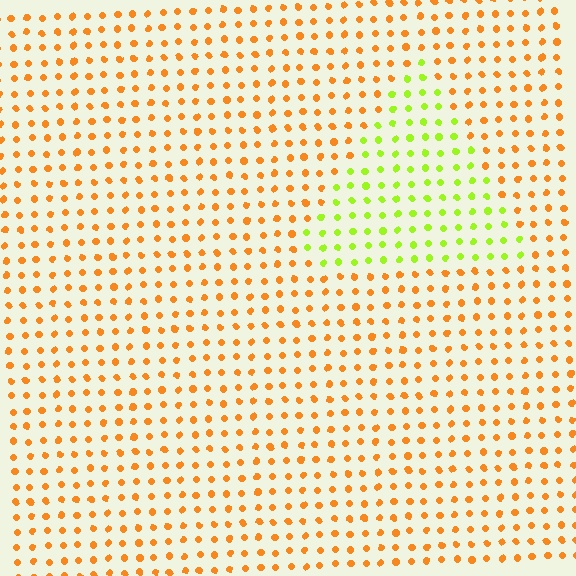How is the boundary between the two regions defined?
The boundary is defined purely by a slight shift in hue (about 57 degrees). Spacing, size, and orientation are identical on both sides.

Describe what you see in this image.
The image is filled with small orange elements in a uniform arrangement. A triangle-shaped region is visible where the elements are tinted to a slightly different hue, forming a subtle color boundary.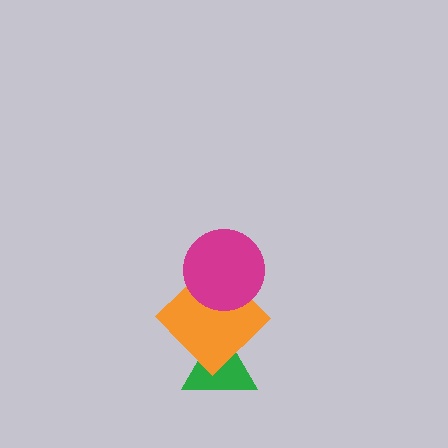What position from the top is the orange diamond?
The orange diamond is 2nd from the top.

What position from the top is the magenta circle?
The magenta circle is 1st from the top.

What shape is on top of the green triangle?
The orange diamond is on top of the green triangle.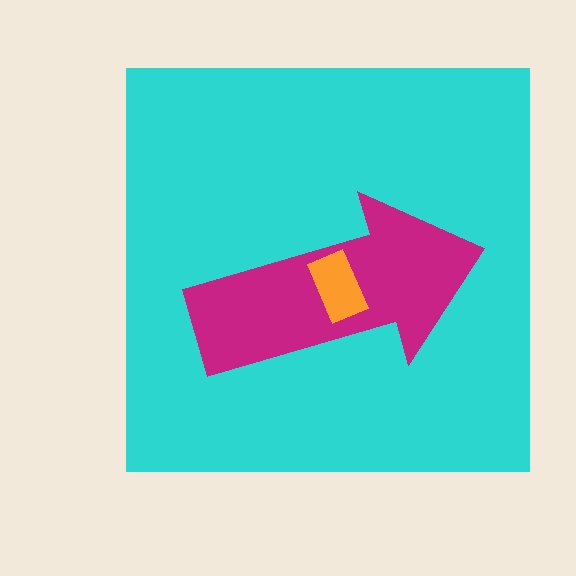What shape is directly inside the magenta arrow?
The orange rectangle.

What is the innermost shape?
The orange rectangle.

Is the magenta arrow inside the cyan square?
Yes.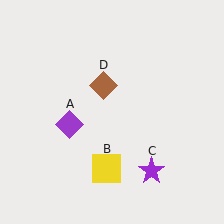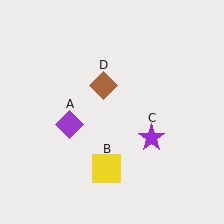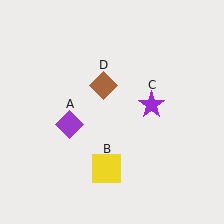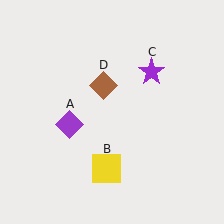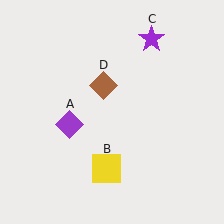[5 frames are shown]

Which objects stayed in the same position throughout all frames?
Purple diamond (object A) and yellow square (object B) and brown diamond (object D) remained stationary.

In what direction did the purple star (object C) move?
The purple star (object C) moved up.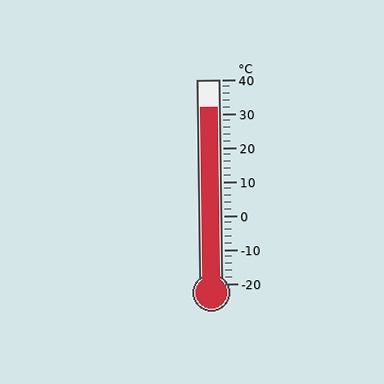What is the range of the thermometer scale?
The thermometer scale ranges from -20°C to 40°C.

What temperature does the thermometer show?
The thermometer shows approximately 32°C.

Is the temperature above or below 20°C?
The temperature is above 20°C.